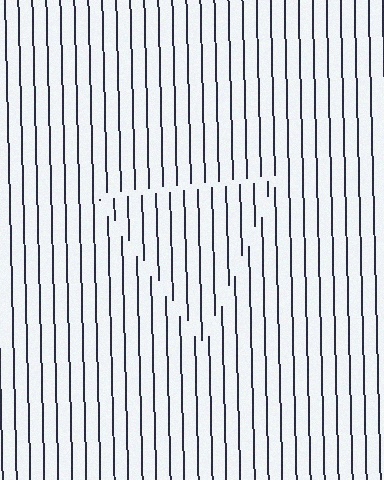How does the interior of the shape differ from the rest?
The interior of the shape contains the same grating, shifted by half a period — the contour is defined by the phase discontinuity where line-ends from the inner and outer gratings abut.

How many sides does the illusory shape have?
3 sides — the line-ends trace a triangle.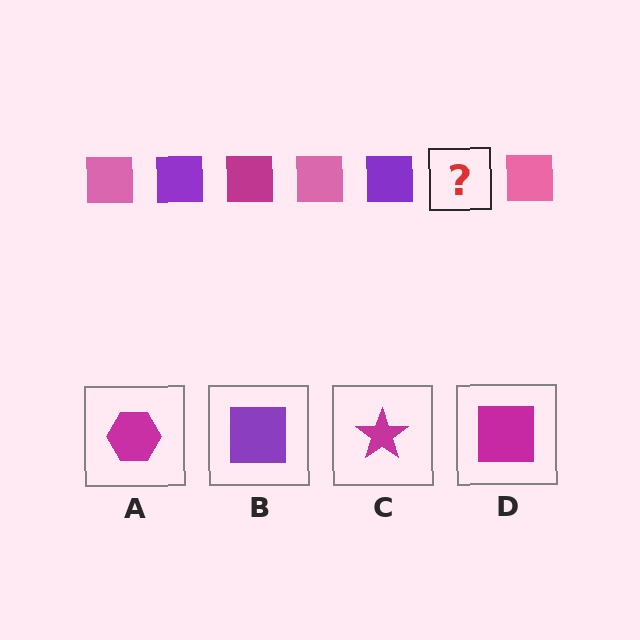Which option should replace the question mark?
Option D.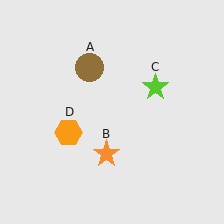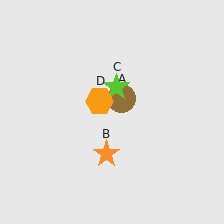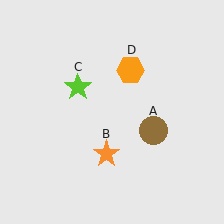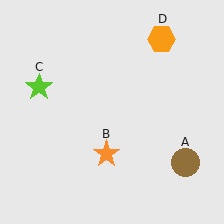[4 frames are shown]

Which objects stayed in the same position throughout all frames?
Orange star (object B) remained stationary.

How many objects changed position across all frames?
3 objects changed position: brown circle (object A), lime star (object C), orange hexagon (object D).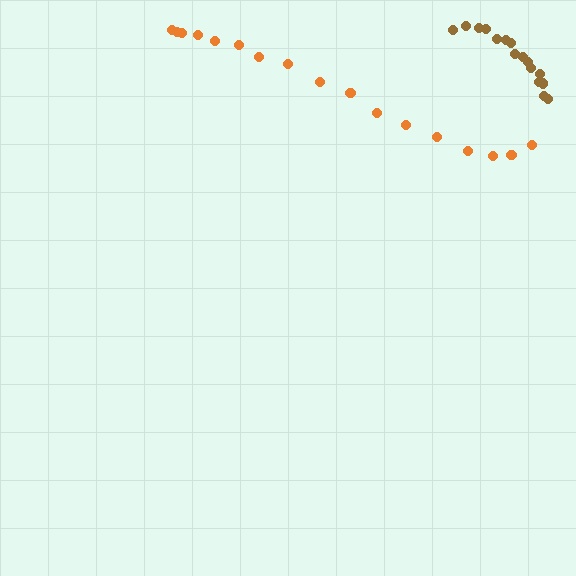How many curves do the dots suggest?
There are 2 distinct paths.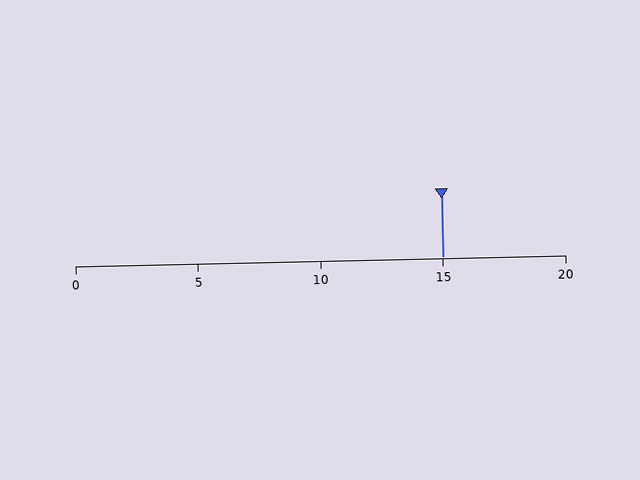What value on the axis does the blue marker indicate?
The marker indicates approximately 15.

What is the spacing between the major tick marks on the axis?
The major ticks are spaced 5 apart.